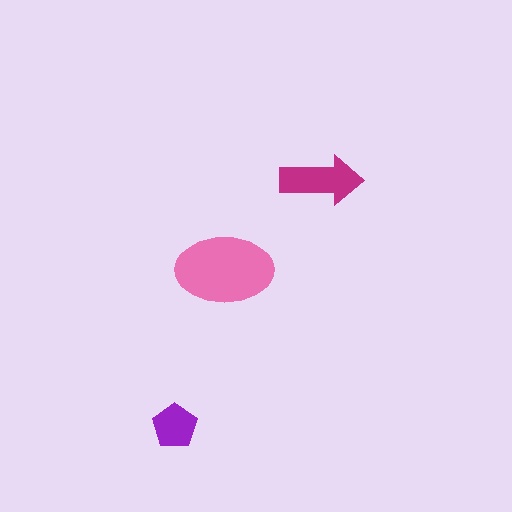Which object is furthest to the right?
The magenta arrow is rightmost.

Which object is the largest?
The pink ellipse.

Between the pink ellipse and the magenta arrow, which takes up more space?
The pink ellipse.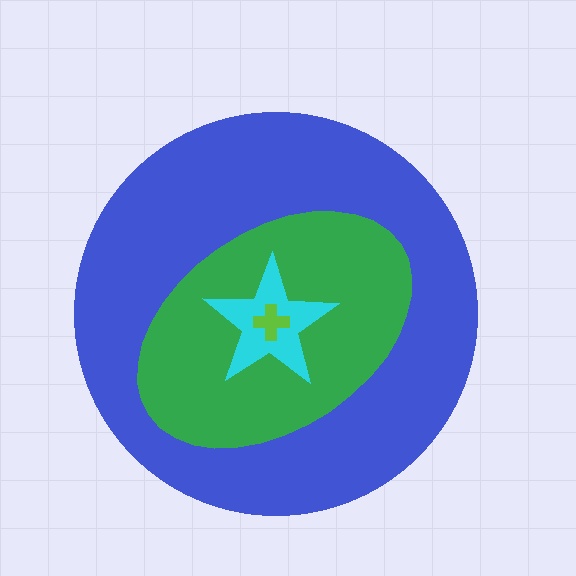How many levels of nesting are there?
4.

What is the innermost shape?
The lime cross.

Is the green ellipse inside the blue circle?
Yes.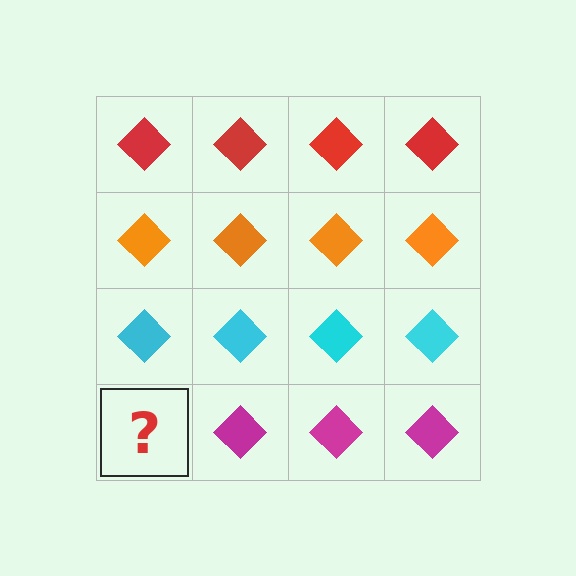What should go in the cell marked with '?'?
The missing cell should contain a magenta diamond.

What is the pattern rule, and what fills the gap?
The rule is that each row has a consistent color. The gap should be filled with a magenta diamond.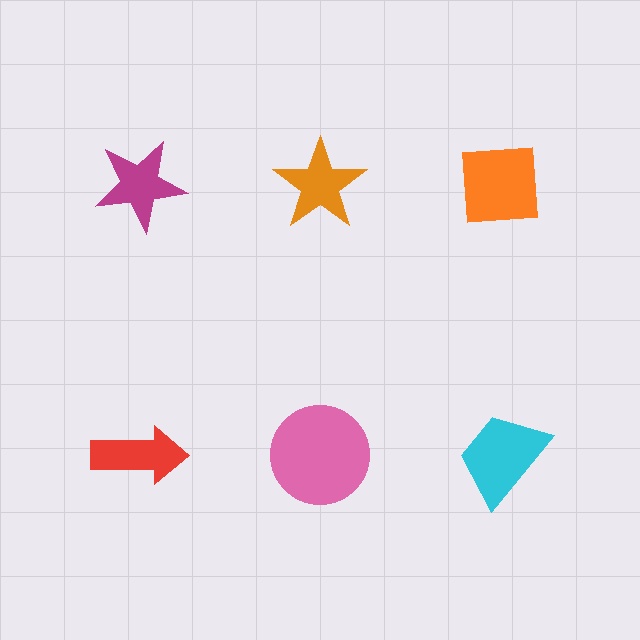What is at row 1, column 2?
An orange star.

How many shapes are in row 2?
3 shapes.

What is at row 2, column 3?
A cyan trapezoid.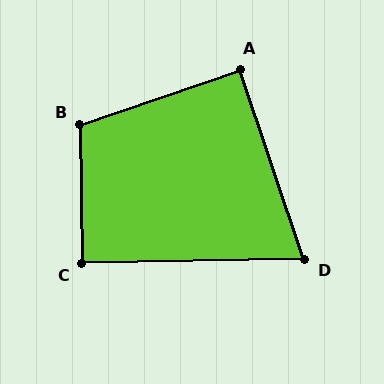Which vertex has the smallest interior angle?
D, at approximately 72 degrees.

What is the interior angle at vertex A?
Approximately 90 degrees (approximately right).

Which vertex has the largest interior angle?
B, at approximately 108 degrees.